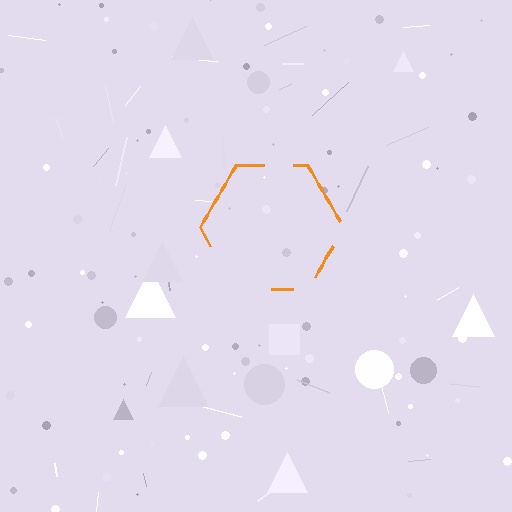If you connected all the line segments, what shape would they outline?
They would outline a hexagon.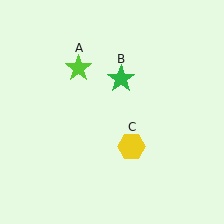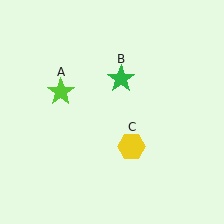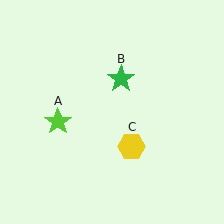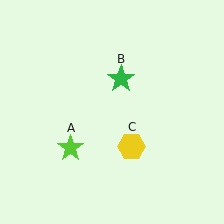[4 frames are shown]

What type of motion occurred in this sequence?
The lime star (object A) rotated counterclockwise around the center of the scene.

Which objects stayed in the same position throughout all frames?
Green star (object B) and yellow hexagon (object C) remained stationary.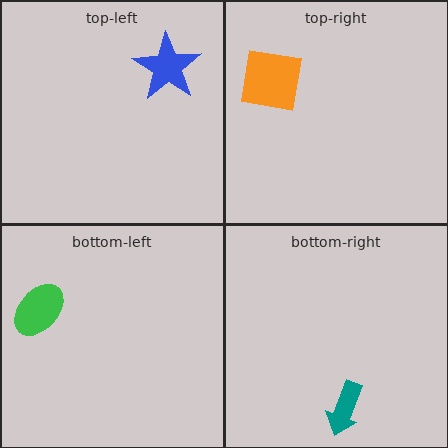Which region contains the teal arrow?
The bottom-right region.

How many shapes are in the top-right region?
1.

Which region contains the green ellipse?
The bottom-left region.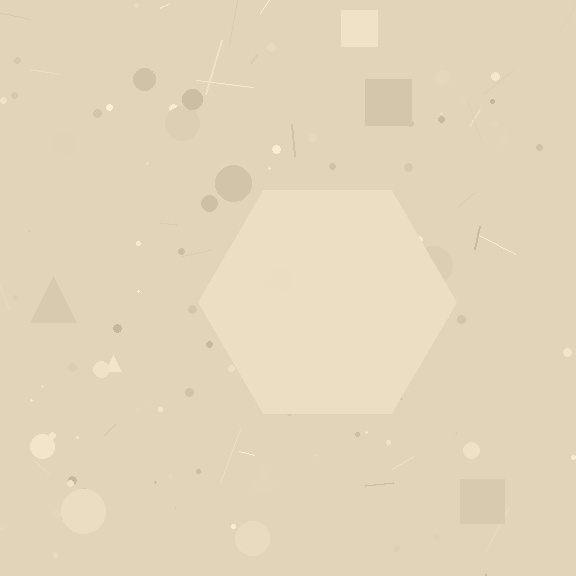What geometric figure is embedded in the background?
A hexagon is embedded in the background.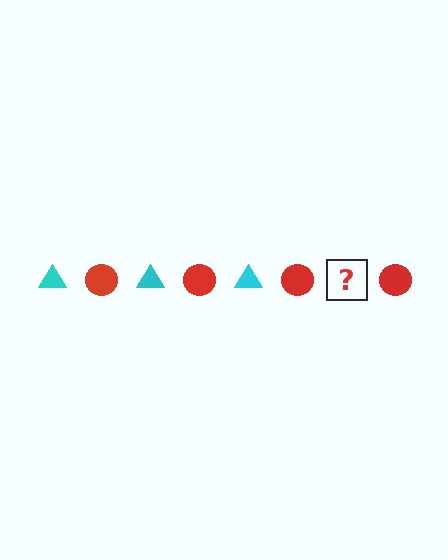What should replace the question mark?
The question mark should be replaced with a cyan triangle.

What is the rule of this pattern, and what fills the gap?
The rule is that the pattern alternates between cyan triangle and red circle. The gap should be filled with a cyan triangle.